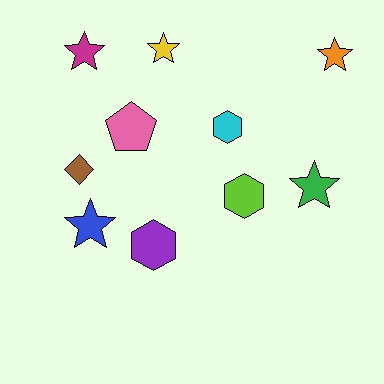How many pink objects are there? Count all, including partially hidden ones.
There is 1 pink object.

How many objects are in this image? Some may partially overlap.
There are 10 objects.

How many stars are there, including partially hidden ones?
There are 5 stars.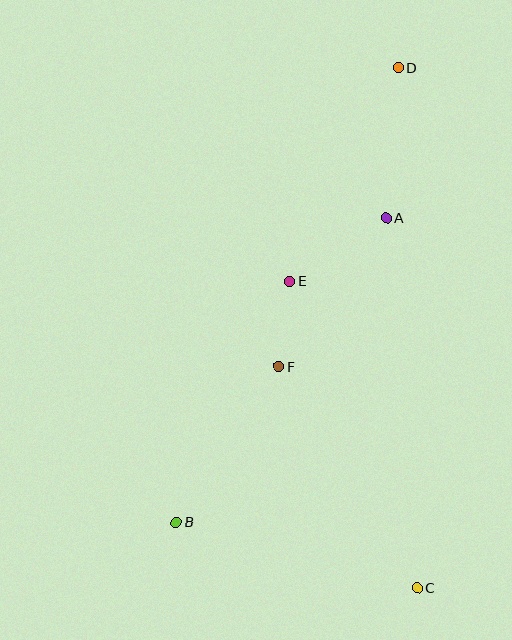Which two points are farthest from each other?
Points C and D are farthest from each other.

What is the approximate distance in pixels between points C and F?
The distance between C and F is approximately 261 pixels.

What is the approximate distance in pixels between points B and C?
The distance between B and C is approximately 250 pixels.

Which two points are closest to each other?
Points E and F are closest to each other.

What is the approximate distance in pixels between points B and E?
The distance between B and E is approximately 266 pixels.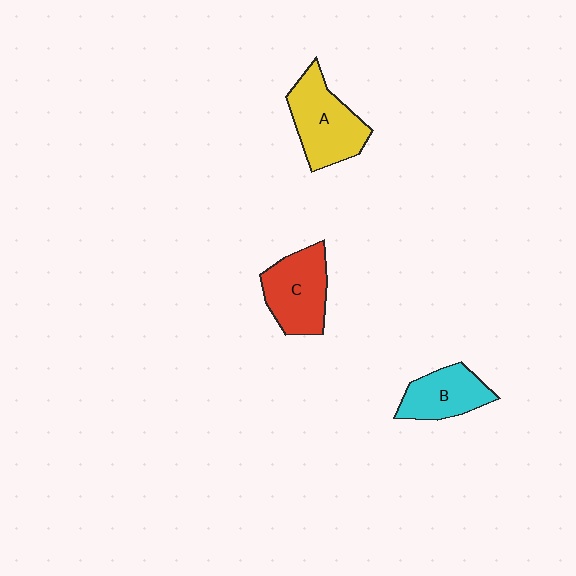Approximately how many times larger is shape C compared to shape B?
Approximately 1.2 times.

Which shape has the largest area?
Shape A (yellow).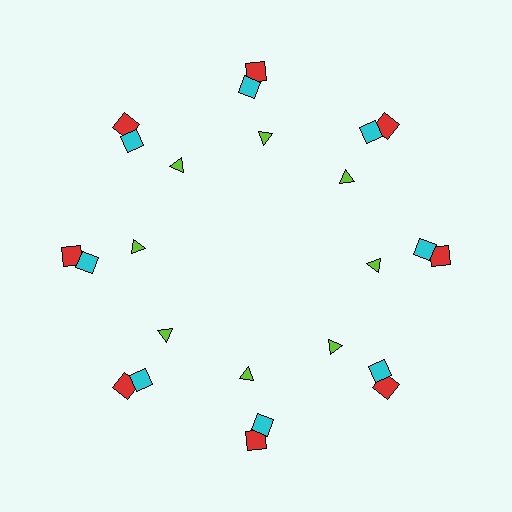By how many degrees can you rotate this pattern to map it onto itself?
The pattern maps onto itself every 45 degrees of rotation.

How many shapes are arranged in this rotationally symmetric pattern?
There are 24 shapes, arranged in 8 groups of 3.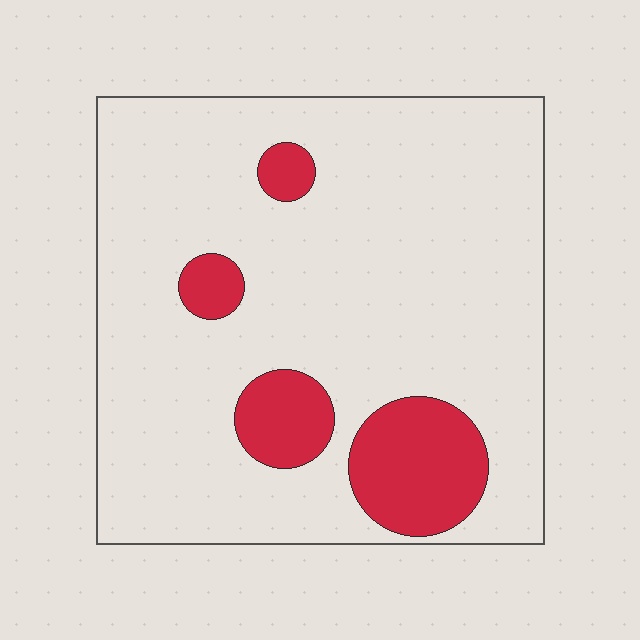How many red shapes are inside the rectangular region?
4.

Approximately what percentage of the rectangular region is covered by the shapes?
Approximately 15%.